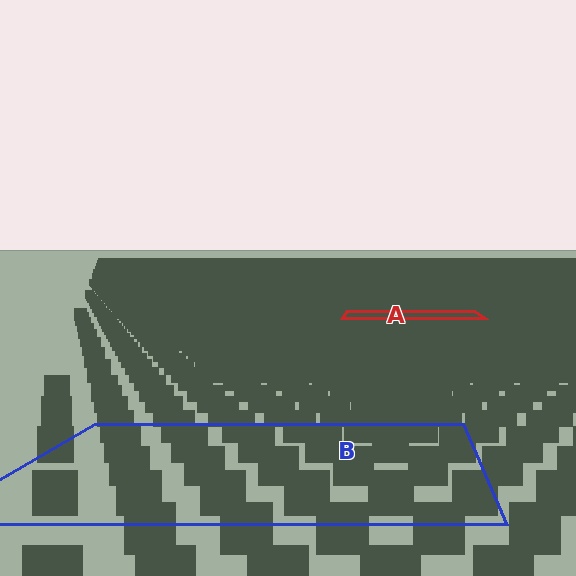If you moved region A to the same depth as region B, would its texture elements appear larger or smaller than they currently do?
They would appear larger. At a closer depth, the same texture elements are projected at a bigger on-screen size.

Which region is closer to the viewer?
Region B is closer. The texture elements there are larger and more spread out.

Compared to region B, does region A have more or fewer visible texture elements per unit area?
Region A has more texture elements per unit area — they are packed more densely because it is farther away.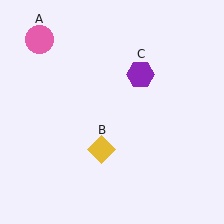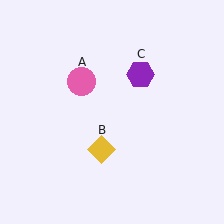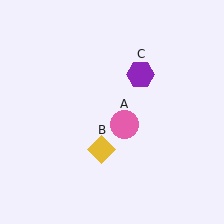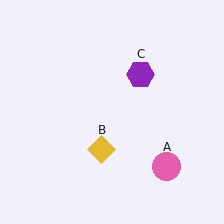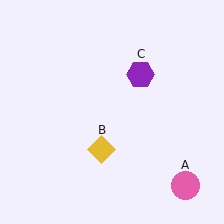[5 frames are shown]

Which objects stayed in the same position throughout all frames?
Yellow diamond (object B) and purple hexagon (object C) remained stationary.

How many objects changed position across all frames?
1 object changed position: pink circle (object A).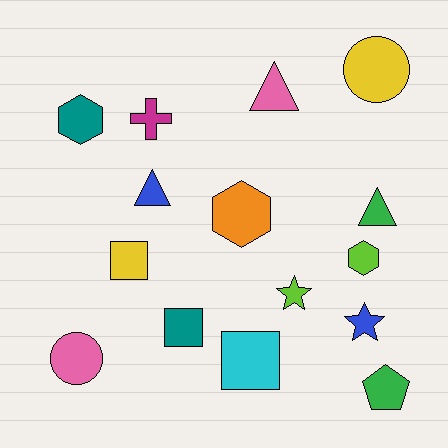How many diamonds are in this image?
There are no diamonds.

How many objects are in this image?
There are 15 objects.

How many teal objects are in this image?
There are 2 teal objects.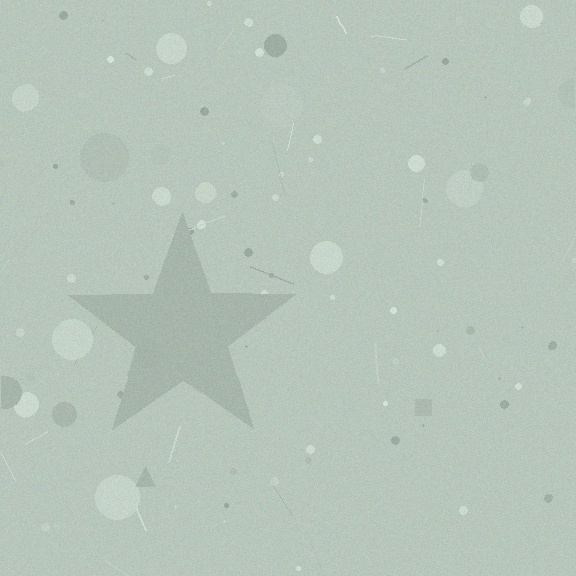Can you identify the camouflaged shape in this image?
The camouflaged shape is a star.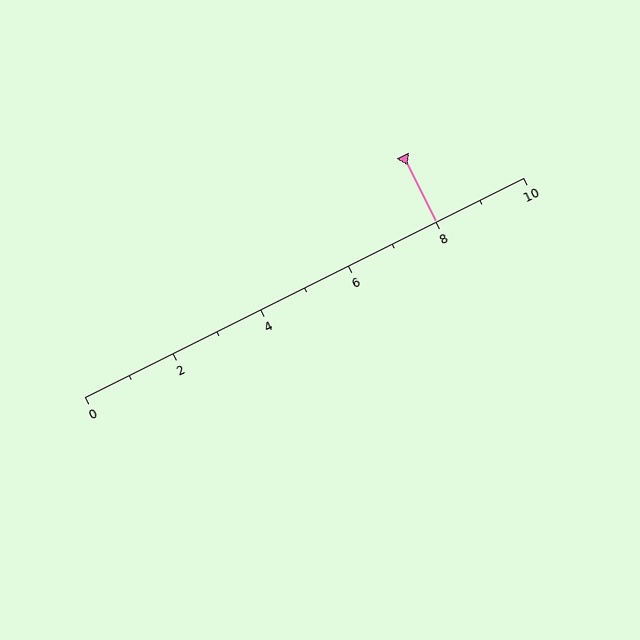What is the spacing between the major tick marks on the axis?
The major ticks are spaced 2 apart.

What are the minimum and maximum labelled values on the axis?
The axis runs from 0 to 10.